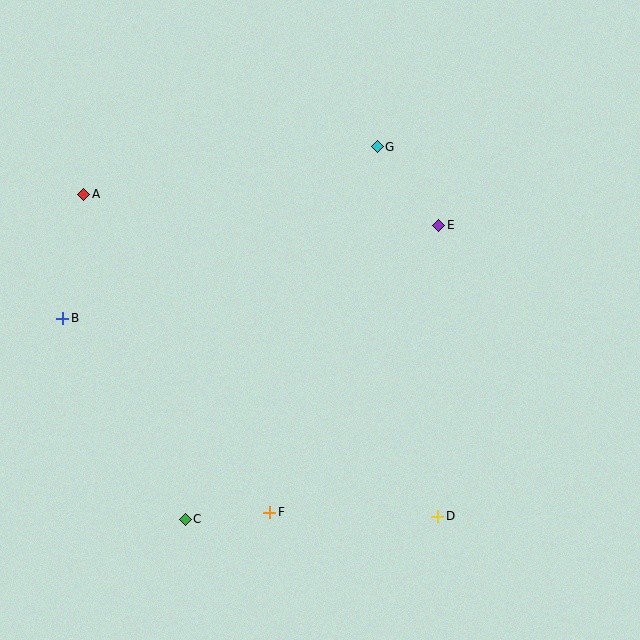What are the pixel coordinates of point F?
Point F is at (270, 513).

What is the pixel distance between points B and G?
The distance between B and G is 358 pixels.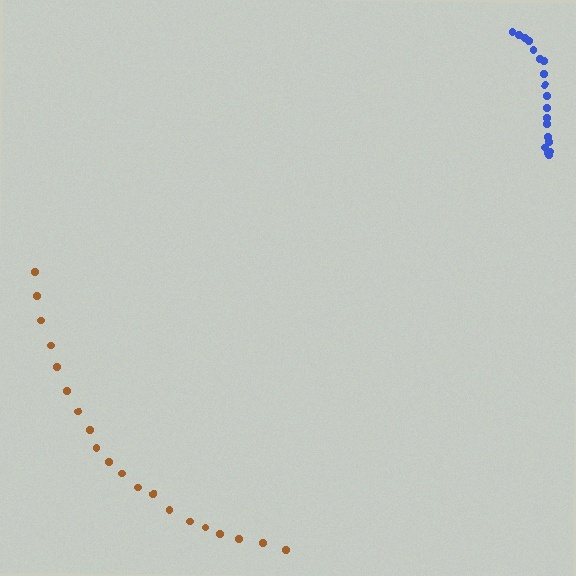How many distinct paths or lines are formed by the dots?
There are 2 distinct paths.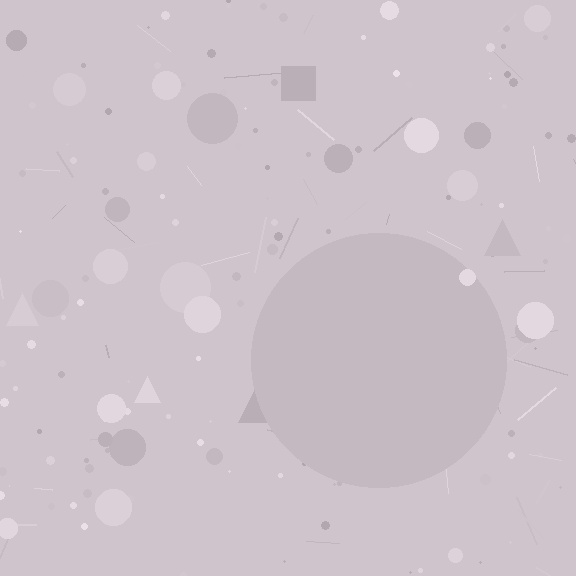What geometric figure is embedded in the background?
A circle is embedded in the background.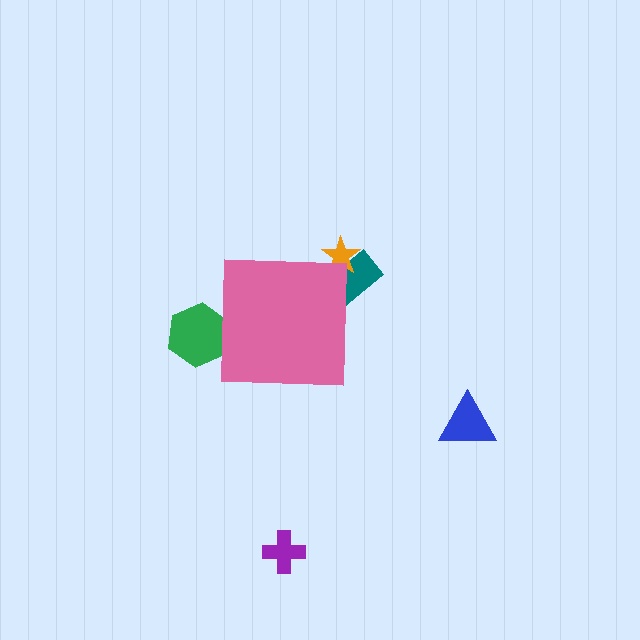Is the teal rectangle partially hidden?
Yes, the teal rectangle is partially hidden behind the pink square.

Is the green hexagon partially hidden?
Yes, the green hexagon is partially hidden behind the pink square.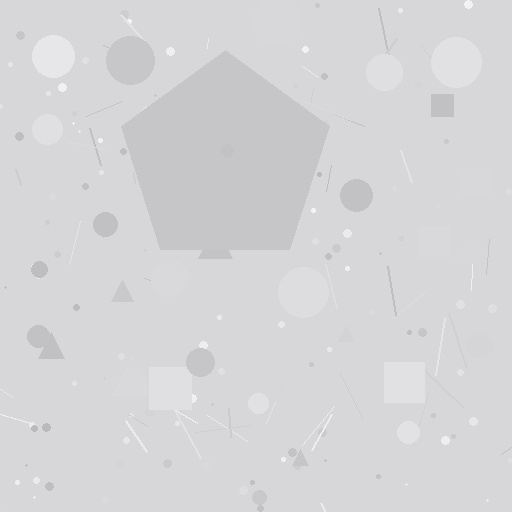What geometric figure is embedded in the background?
A pentagon is embedded in the background.